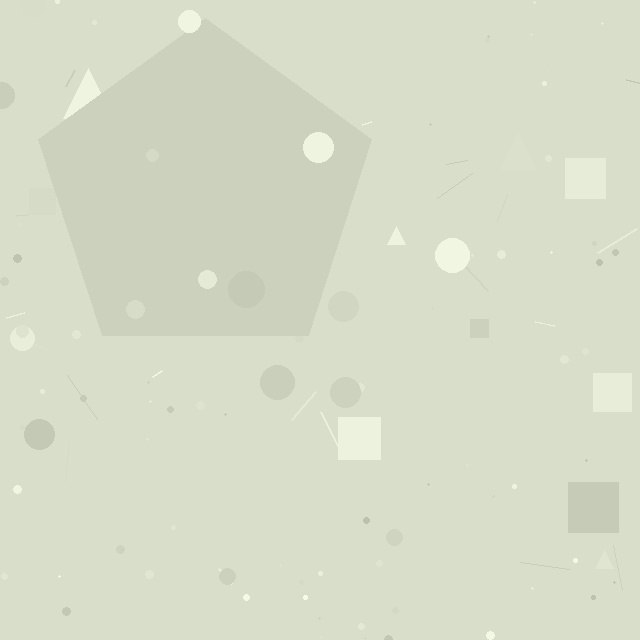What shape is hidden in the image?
A pentagon is hidden in the image.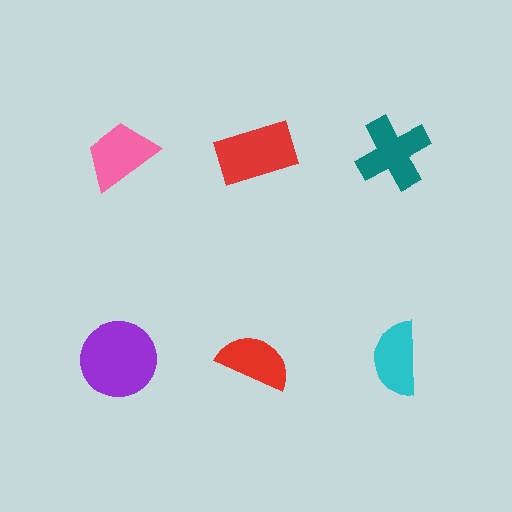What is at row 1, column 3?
A teal cross.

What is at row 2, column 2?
A red semicircle.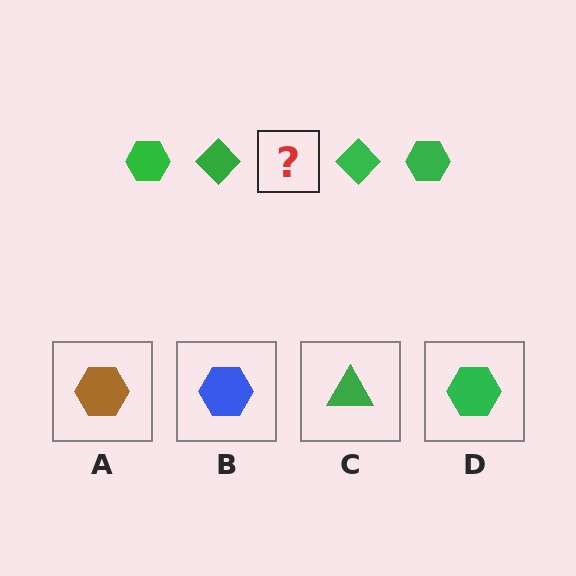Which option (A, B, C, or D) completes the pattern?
D.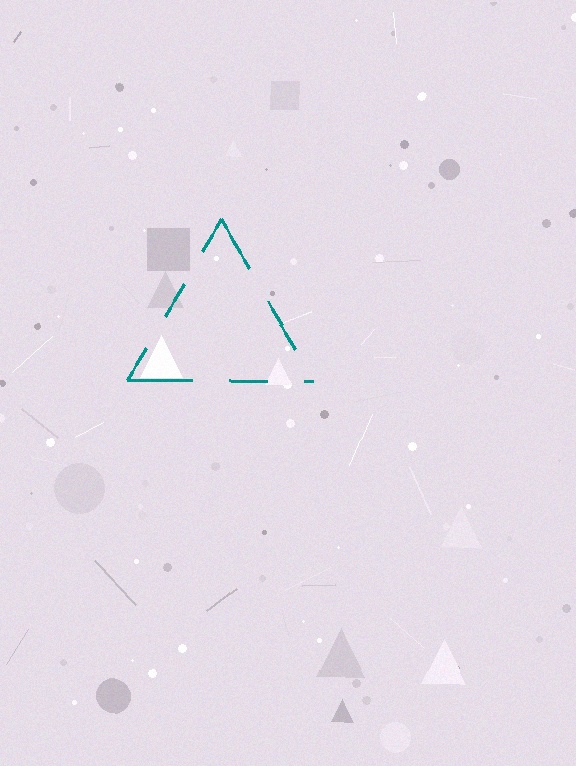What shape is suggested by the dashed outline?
The dashed outline suggests a triangle.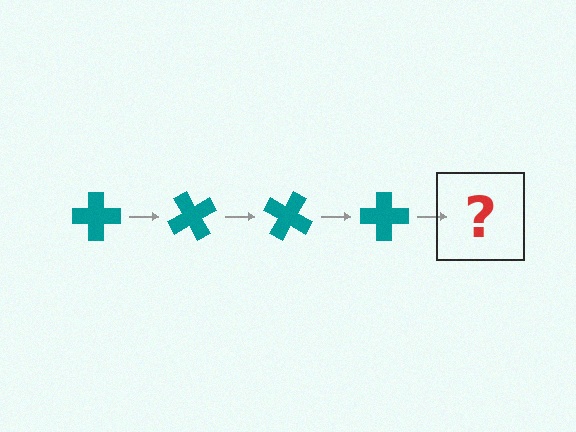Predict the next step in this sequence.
The next step is a teal cross rotated 240 degrees.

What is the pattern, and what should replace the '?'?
The pattern is that the cross rotates 60 degrees each step. The '?' should be a teal cross rotated 240 degrees.